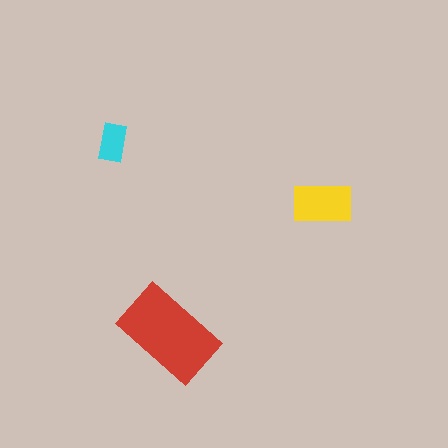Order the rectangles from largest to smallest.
the red one, the yellow one, the cyan one.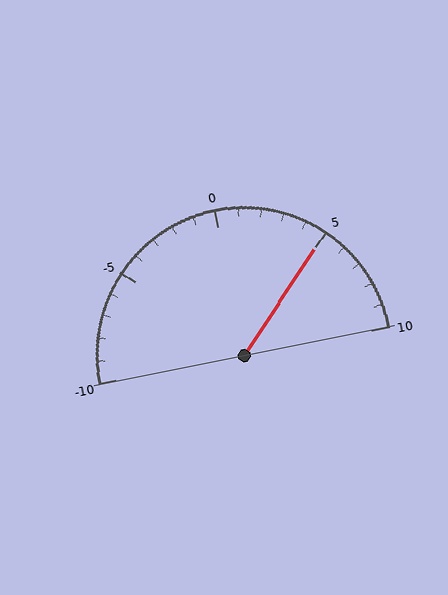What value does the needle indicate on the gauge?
The needle indicates approximately 5.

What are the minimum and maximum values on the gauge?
The gauge ranges from -10 to 10.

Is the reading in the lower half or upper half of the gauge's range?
The reading is in the upper half of the range (-10 to 10).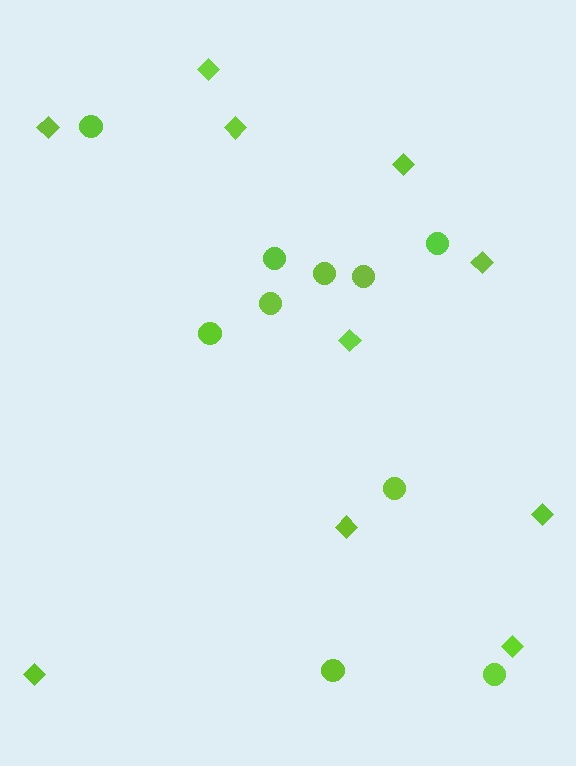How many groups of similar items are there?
There are 2 groups: one group of diamonds (10) and one group of circles (10).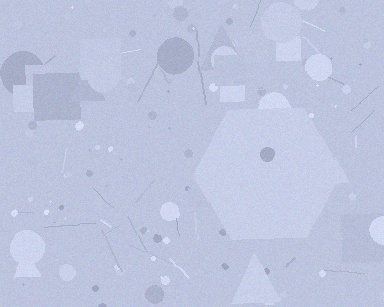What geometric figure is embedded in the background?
A hexagon is embedded in the background.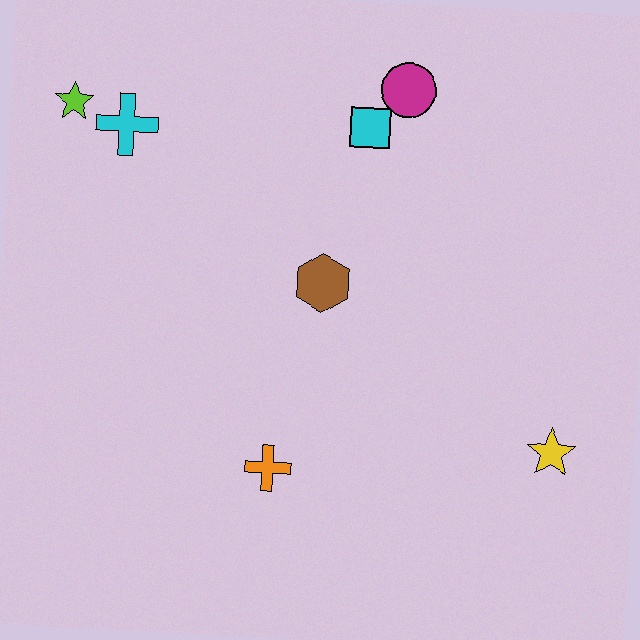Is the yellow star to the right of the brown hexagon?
Yes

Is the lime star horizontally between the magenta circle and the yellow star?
No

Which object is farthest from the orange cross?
The lime star is farthest from the orange cross.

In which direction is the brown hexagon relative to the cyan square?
The brown hexagon is below the cyan square.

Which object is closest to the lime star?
The cyan cross is closest to the lime star.